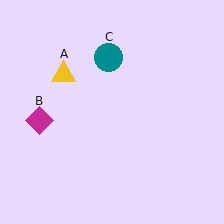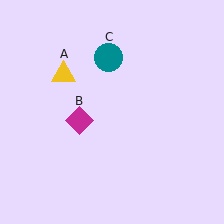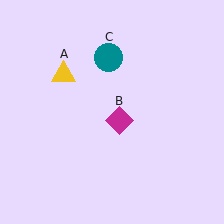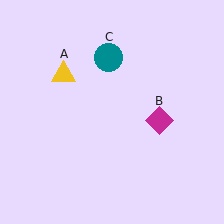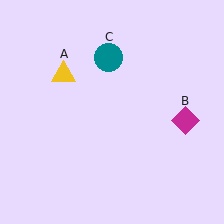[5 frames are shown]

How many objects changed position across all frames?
1 object changed position: magenta diamond (object B).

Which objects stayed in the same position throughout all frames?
Yellow triangle (object A) and teal circle (object C) remained stationary.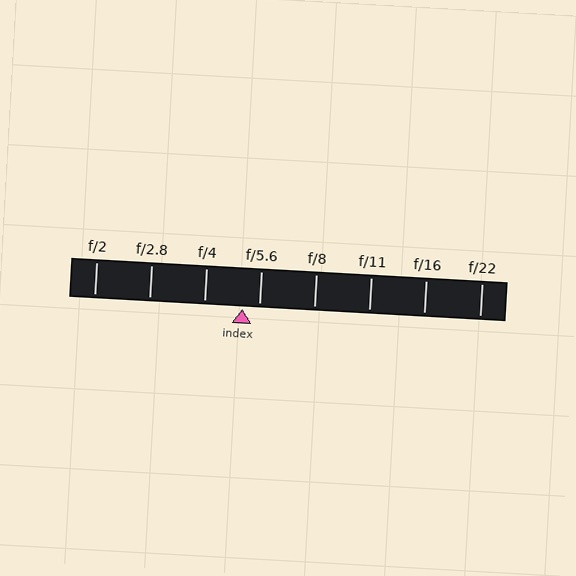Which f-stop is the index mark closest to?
The index mark is closest to f/5.6.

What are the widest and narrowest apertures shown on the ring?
The widest aperture shown is f/2 and the narrowest is f/22.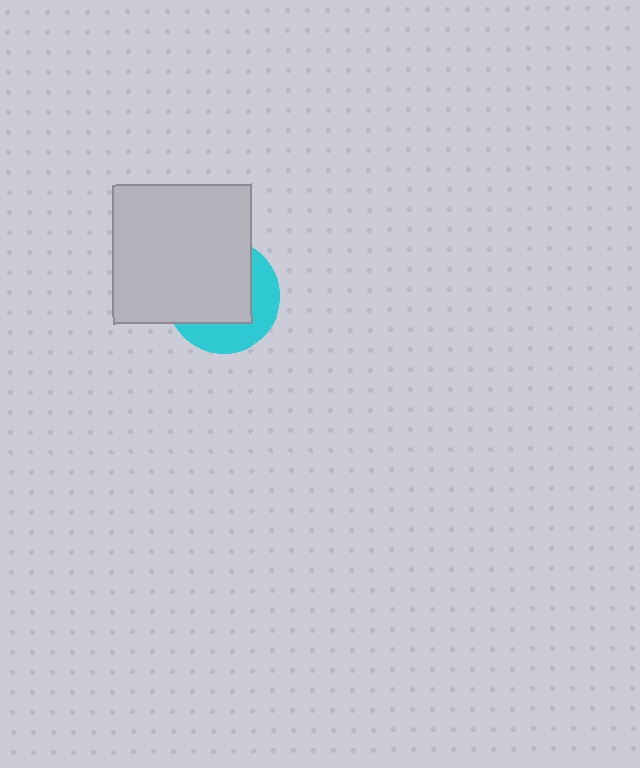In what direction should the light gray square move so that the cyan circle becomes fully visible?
The light gray square should move toward the upper-left. That is the shortest direction to clear the overlap and leave the cyan circle fully visible.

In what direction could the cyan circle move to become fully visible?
The cyan circle could move toward the lower-right. That would shift it out from behind the light gray square entirely.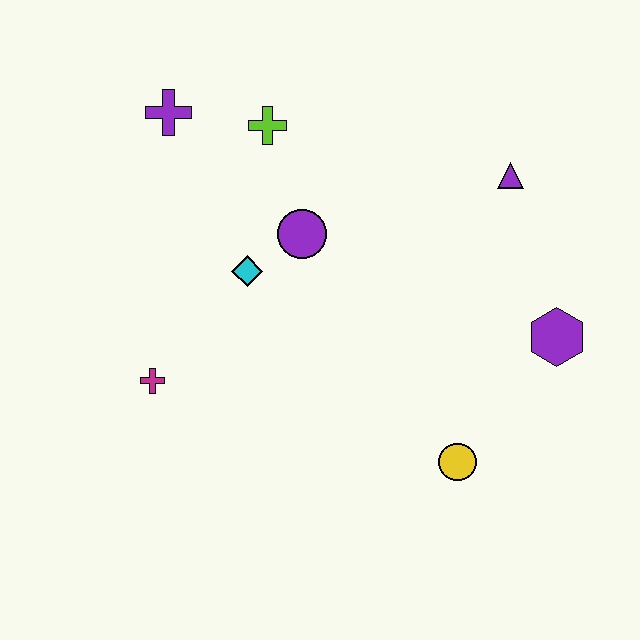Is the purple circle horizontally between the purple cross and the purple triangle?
Yes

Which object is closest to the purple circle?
The cyan diamond is closest to the purple circle.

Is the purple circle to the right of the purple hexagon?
No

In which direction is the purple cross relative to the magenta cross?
The purple cross is above the magenta cross.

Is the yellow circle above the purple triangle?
No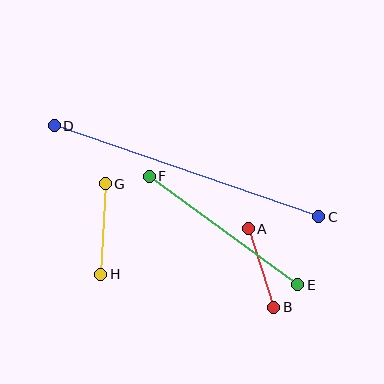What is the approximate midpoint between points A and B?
The midpoint is at approximately (261, 268) pixels.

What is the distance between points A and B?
The distance is approximately 82 pixels.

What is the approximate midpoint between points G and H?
The midpoint is at approximately (103, 229) pixels.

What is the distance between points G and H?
The distance is approximately 91 pixels.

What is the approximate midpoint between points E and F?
The midpoint is at approximately (223, 230) pixels.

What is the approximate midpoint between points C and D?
The midpoint is at approximately (187, 171) pixels.